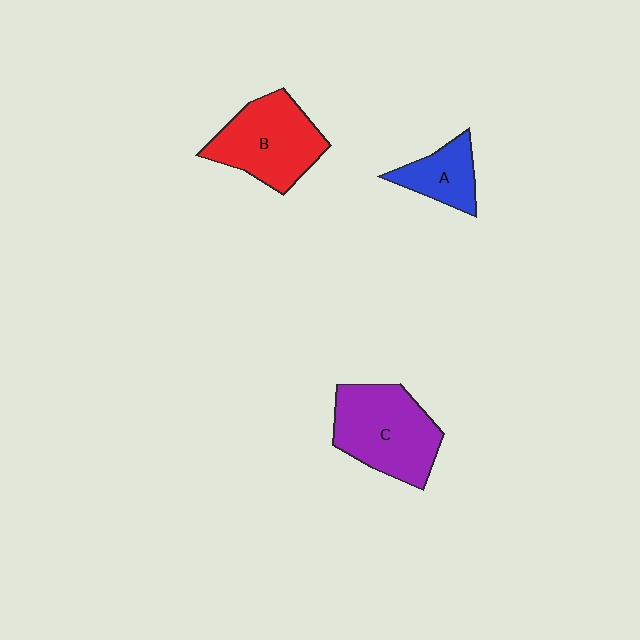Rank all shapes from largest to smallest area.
From largest to smallest: C (purple), B (red), A (blue).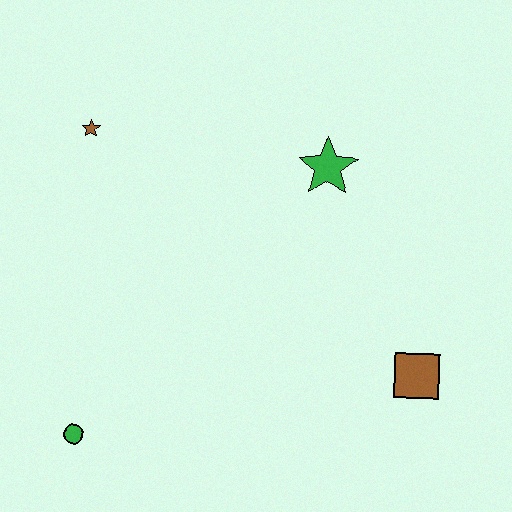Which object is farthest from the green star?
The green circle is farthest from the green star.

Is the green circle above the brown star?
No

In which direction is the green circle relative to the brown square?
The green circle is to the left of the brown square.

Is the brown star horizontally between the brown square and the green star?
No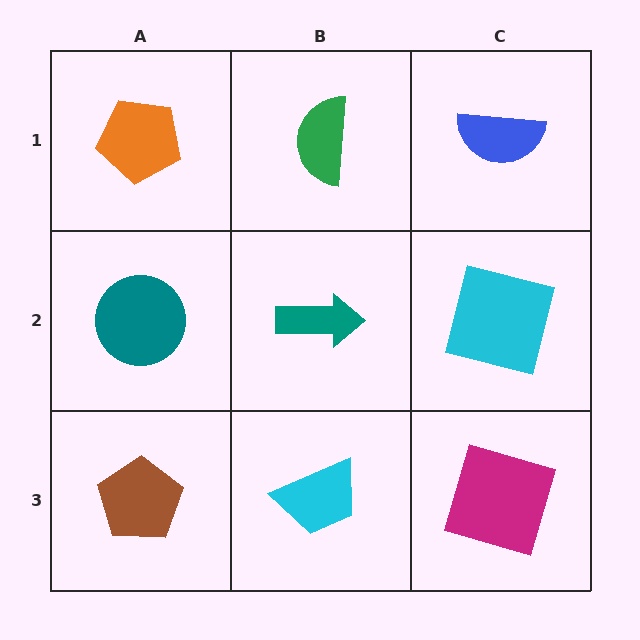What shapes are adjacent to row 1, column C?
A cyan square (row 2, column C), a green semicircle (row 1, column B).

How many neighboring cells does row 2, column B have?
4.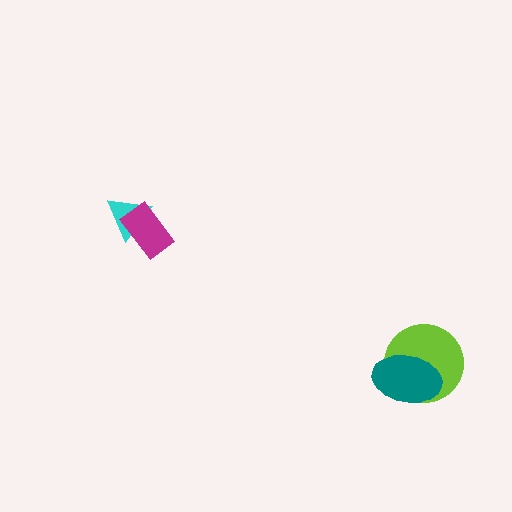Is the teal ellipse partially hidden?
No, no other shape covers it.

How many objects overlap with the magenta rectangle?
1 object overlaps with the magenta rectangle.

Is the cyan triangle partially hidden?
Yes, it is partially covered by another shape.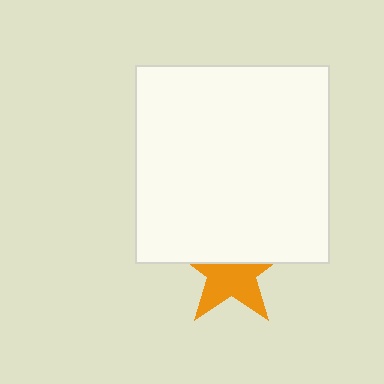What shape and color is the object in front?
The object in front is a white rectangle.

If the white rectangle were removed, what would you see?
You would see the complete orange star.